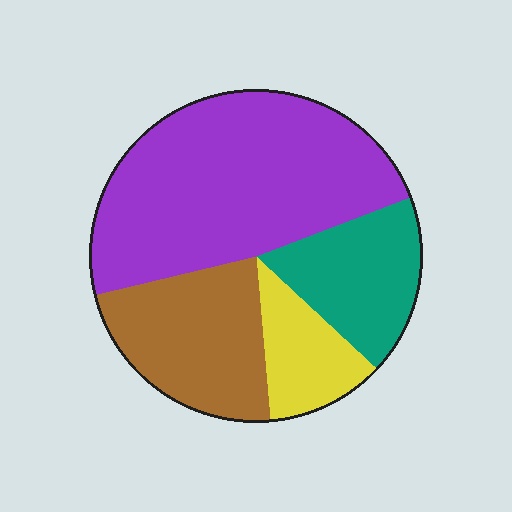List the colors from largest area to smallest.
From largest to smallest: purple, brown, teal, yellow.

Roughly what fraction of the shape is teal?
Teal covers 18% of the shape.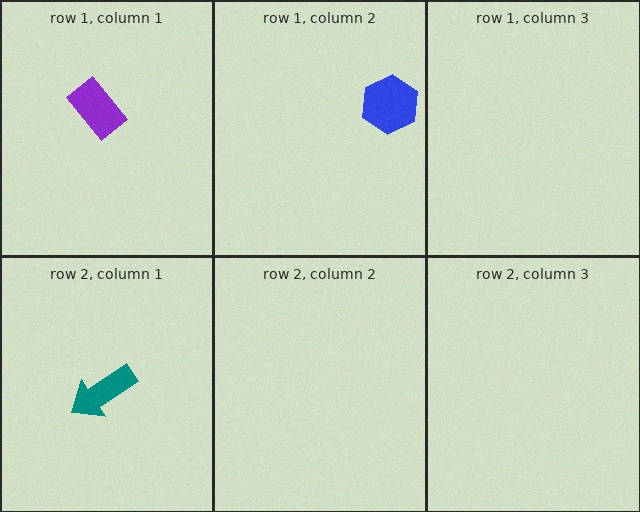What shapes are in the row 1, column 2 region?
The blue hexagon.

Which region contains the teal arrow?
The row 2, column 1 region.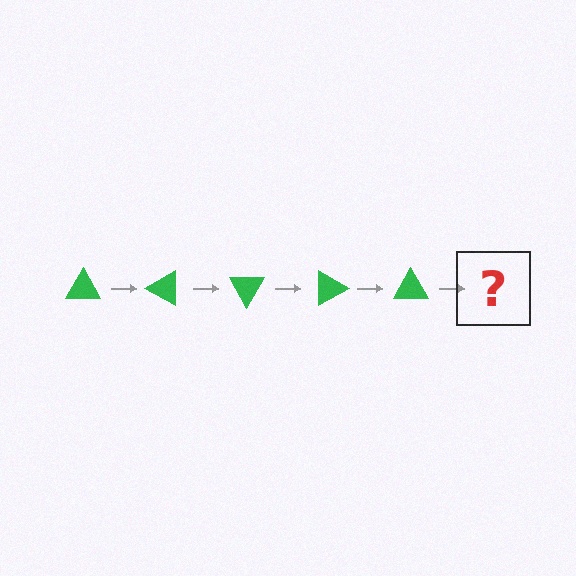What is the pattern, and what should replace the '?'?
The pattern is that the triangle rotates 30 degrees each step. The '?' should be a green triangle rotated 150 degrees.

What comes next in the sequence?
The next element should be a green triangle rotated 150 degrees.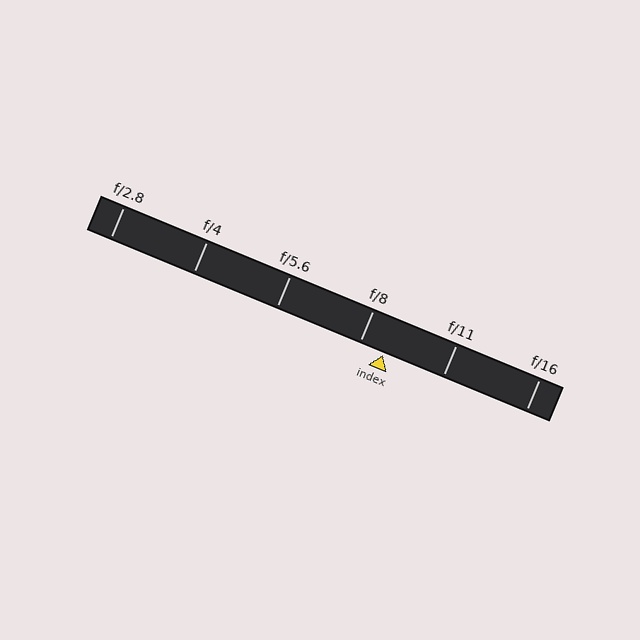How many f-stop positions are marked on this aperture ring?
There are 6 f-stop positions marked.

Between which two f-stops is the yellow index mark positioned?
The index mark is between f/8 and f/11.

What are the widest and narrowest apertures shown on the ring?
The widest aperture shown is f/2.8 and the narrowest is f/16.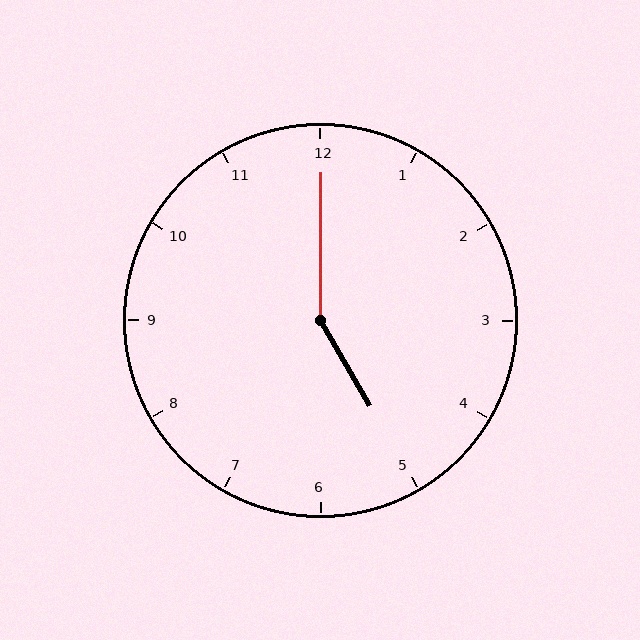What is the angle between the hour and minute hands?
Approximately 150 degrees.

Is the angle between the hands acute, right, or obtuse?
It is obtuse.